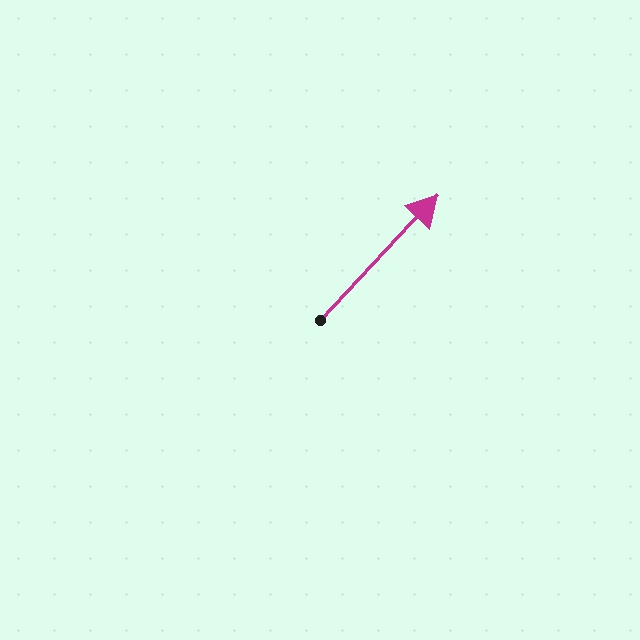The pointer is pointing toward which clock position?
Roughly 1 o'clock.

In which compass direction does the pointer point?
Northeast.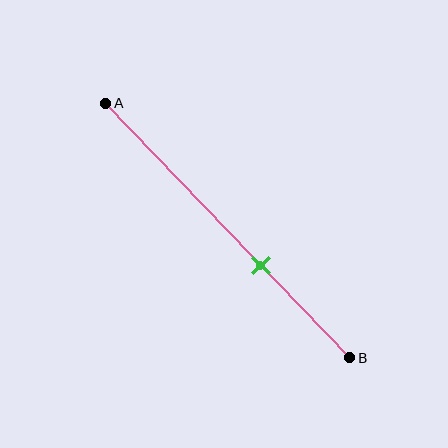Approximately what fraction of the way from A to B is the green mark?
The green mark is approximately 65% of the way from A to B.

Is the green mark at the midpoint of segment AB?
No, the mark is at about 65% from A, not at the 50% midpoint.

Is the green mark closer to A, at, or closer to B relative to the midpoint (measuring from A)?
The green mark is closer to point B than the midpoint of segment AB.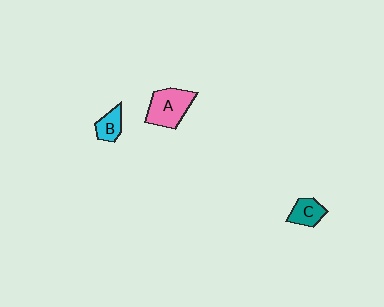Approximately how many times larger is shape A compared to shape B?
Approximately 2.0 times.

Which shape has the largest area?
Shape A (pink).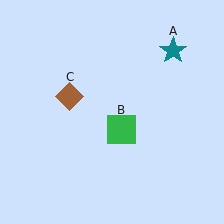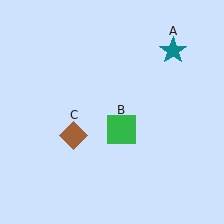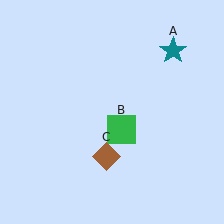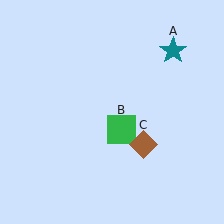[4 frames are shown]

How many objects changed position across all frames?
1 object changed position: brown diamond (object C).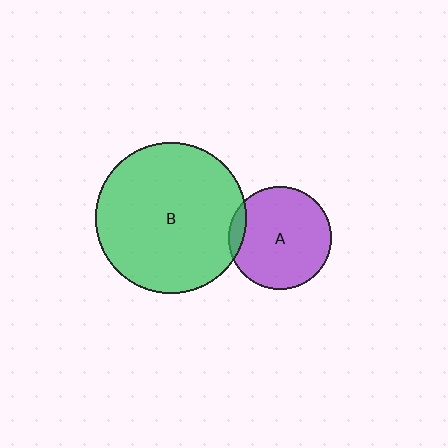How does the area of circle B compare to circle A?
Approximately 2.1 times.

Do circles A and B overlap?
Yes.